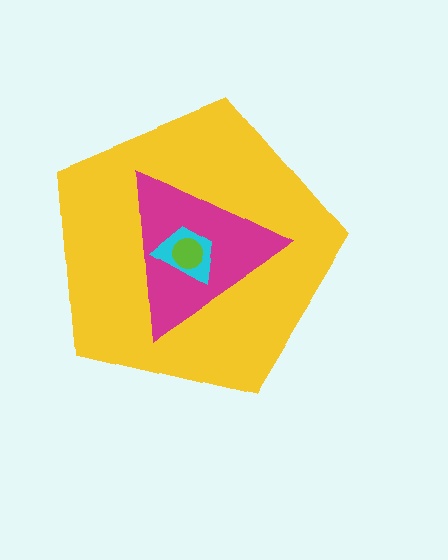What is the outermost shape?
The yellow pentagon.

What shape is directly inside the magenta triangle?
The cyan trapezoid.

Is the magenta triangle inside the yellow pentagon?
Yes.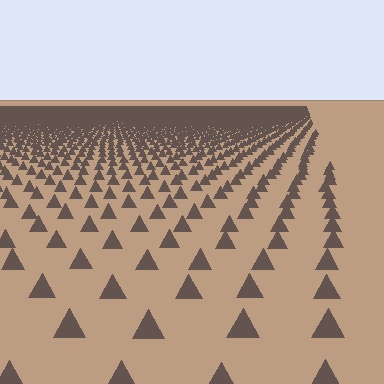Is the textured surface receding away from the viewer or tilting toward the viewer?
The surface is receding away from the viewer. Texture elements get smaller and denser toward the top.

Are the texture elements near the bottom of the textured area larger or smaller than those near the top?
Larger. Near the bottom, elements are closer to the viewer and appear at a bigger on-screen size.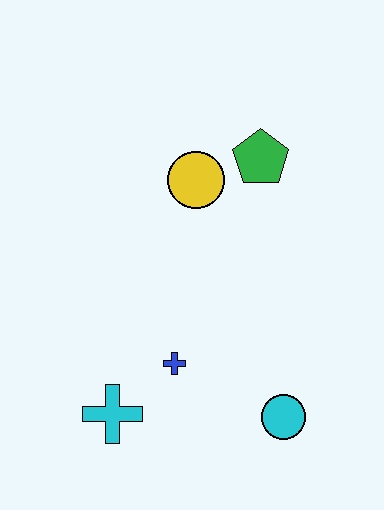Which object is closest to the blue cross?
The cyan cross is closest to the blue cross.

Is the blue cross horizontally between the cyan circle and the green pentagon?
No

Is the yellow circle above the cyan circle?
Yes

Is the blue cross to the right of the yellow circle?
No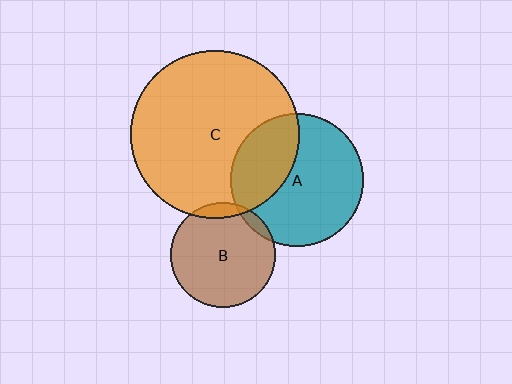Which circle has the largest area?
Circle C (orange).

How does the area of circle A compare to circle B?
Approximately 1.6 times.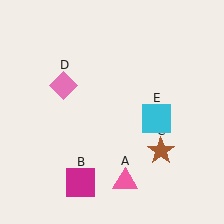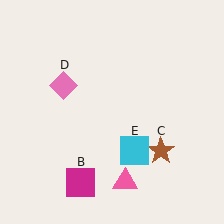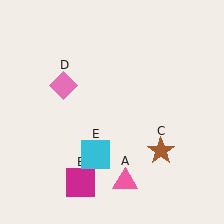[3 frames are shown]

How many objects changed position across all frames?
1 object changed position: cyan square (object E).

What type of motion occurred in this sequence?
The cyan square (object E) rotated clockwise around the center of the scene.